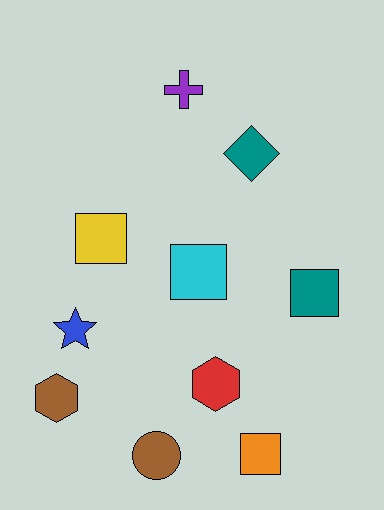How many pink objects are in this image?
There are no pink objects.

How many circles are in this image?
There is 1 circle.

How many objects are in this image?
There are 10 objects.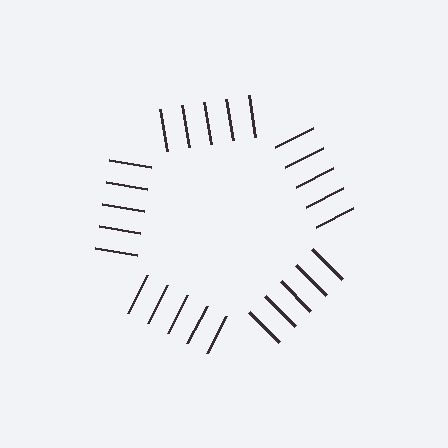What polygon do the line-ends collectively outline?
An illusory pentagon — the line segments terminate on its edges but no continuous stroke is drawn.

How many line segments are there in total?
25 — 5 along each of the 5 edges.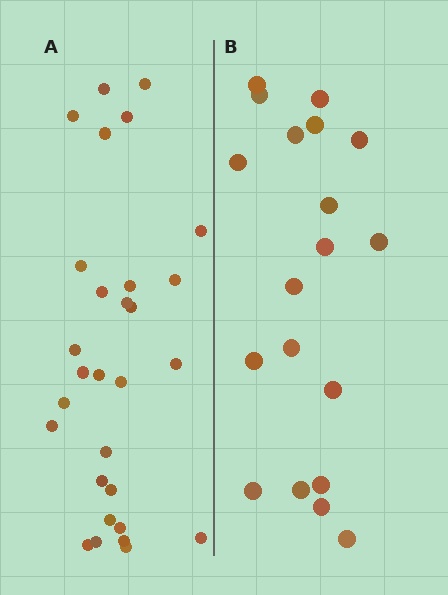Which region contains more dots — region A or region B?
Region A (the left region) has more dots.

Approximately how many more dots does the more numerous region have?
Region A has roughly 10 or so more dots than region B.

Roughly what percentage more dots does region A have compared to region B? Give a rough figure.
About 55% more.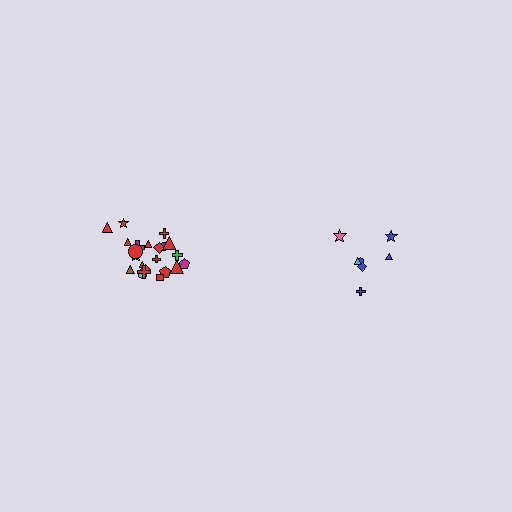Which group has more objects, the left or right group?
The left group.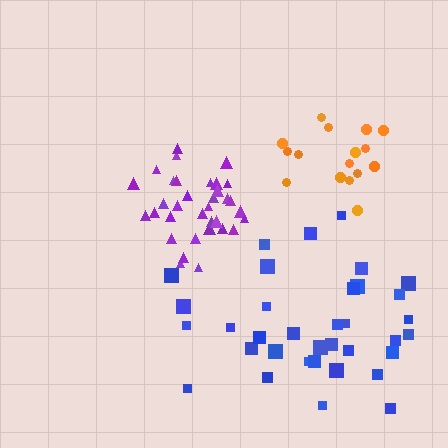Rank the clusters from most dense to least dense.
purple, orange, blue.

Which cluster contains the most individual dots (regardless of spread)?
Blue (35).